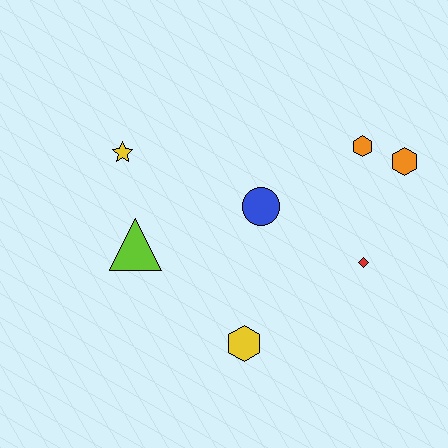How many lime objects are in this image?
There is 1 lime object.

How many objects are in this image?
There are 7 objects.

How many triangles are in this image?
There is 1 triangle.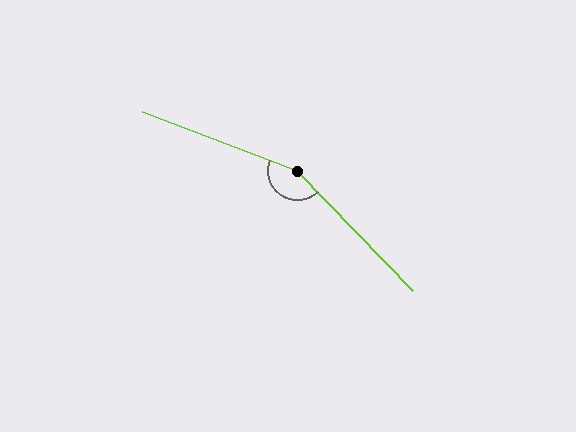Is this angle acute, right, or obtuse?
It is obtuse.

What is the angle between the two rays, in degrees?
Approximately 154 degrees.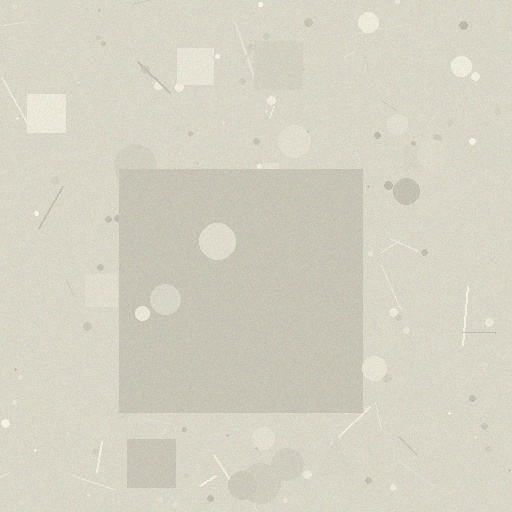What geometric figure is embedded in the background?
A square is embedded in the background.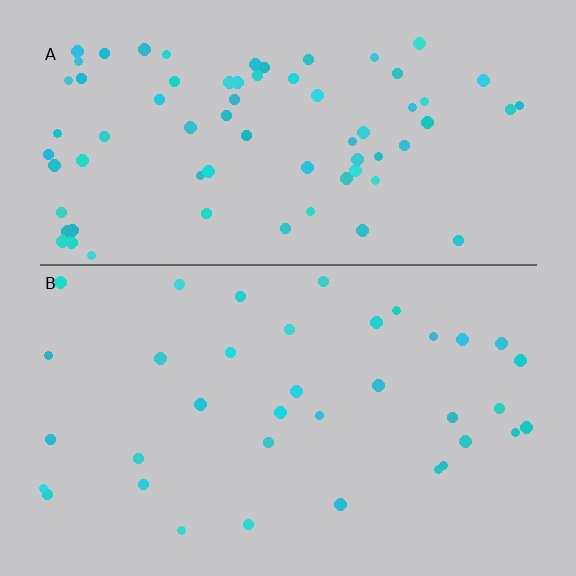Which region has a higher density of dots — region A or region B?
A (the top).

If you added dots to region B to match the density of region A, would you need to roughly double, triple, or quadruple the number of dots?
Approximately double.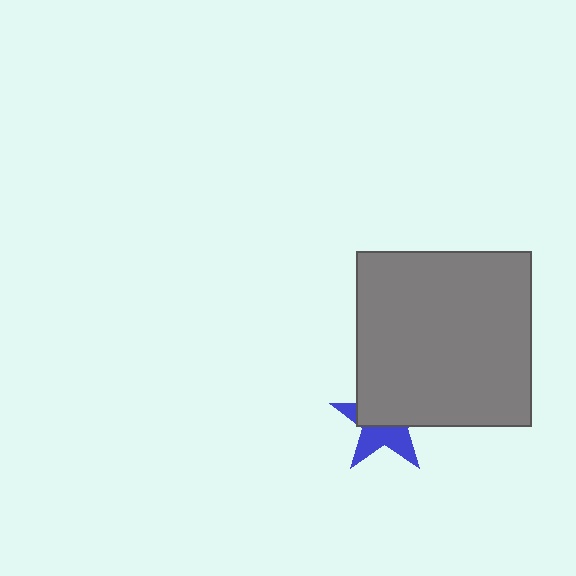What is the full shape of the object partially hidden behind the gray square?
The partially hidden object is a blue star.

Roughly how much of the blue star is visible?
A small part of it is visible (roughly 45%).